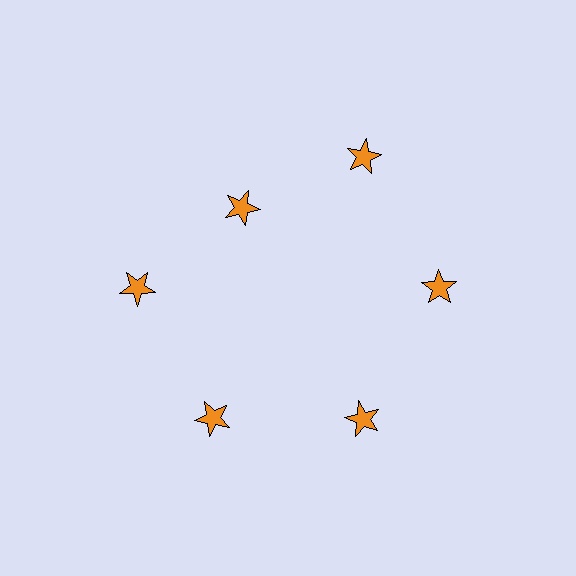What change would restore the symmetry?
The symmetry would be restored by moving it outward, back onto the ring so that all 6 stars sit at equal angles and equal distance from the center.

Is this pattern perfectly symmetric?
No. The 6 orange stars are arranged in a ring, but one element near the 11 o'clock position is pulled inward toward the center, breaking the 6-fold rotational symmetry.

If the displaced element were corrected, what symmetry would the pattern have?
It would have 6-fold rotational symmetry — the pattern would map onto itself every 60 degrees.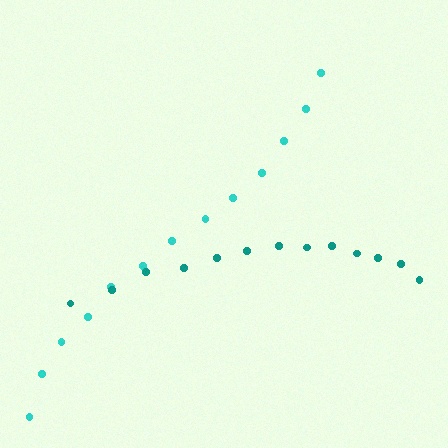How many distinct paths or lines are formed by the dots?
There are 2 distinct paths.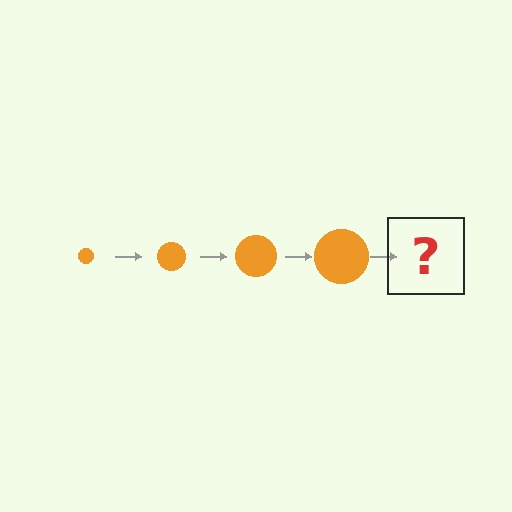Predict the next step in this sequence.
The next step is an orange circle, larger than the previous one.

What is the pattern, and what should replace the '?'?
The pattern is that the circle gets progressively larger each step. The '?' should be an orange circle, larger than the previous one.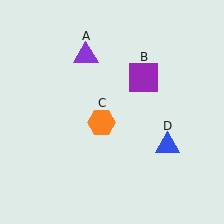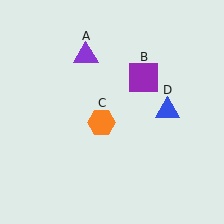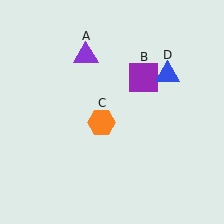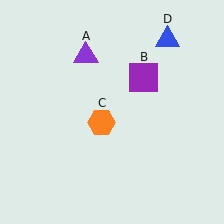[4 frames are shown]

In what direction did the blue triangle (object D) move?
The blue triangle (object D) moved up.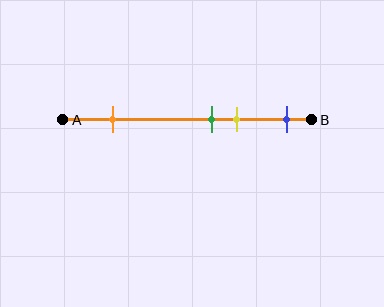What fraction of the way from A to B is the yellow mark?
The yellow mark is approximately 70% (0.7) of the way from A to B.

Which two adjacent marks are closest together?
The green and yellow marks are the closest adjacent pair.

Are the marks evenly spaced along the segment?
No, the marks are not evenly spaced.